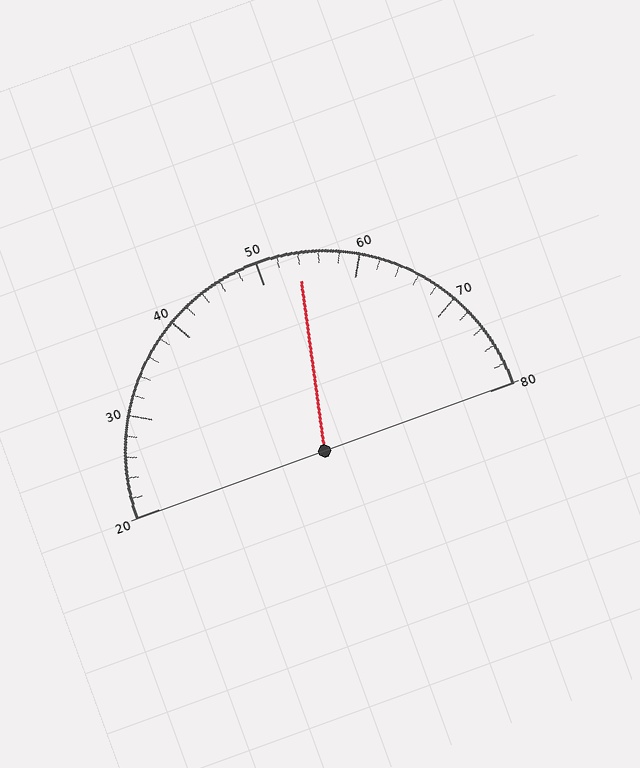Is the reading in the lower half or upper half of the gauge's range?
The reading is in the upper half of the range (20 to 80).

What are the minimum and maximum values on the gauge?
The gauge ranges from 20 to 80.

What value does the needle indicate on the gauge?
The needle indicates approximately 54.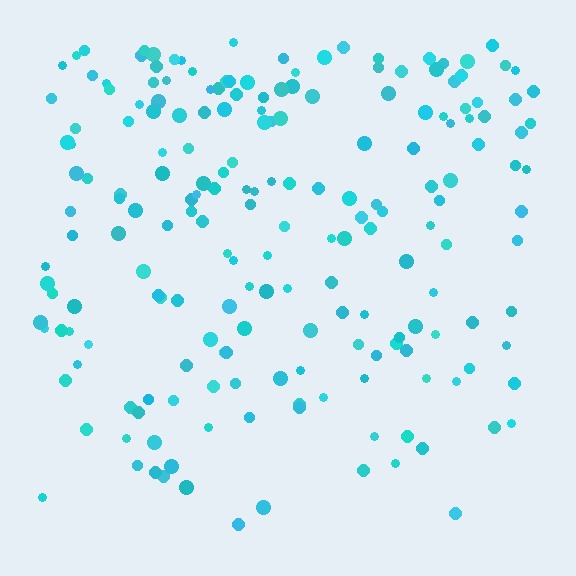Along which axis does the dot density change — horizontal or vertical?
Vertical.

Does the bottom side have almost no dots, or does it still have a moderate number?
Still a moderate number, just noticeably fewer than the top.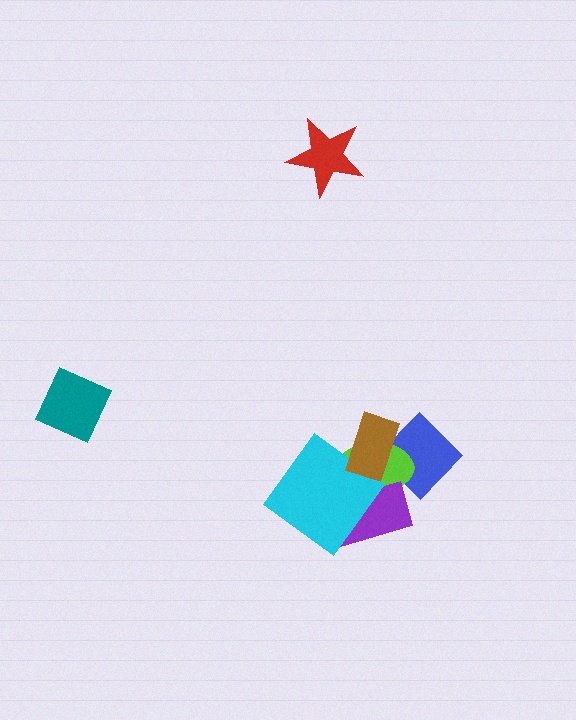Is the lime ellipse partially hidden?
Yes, it is partially covered by another shape.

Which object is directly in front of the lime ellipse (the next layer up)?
The purple rectangle is directly in front of the lime ellipse.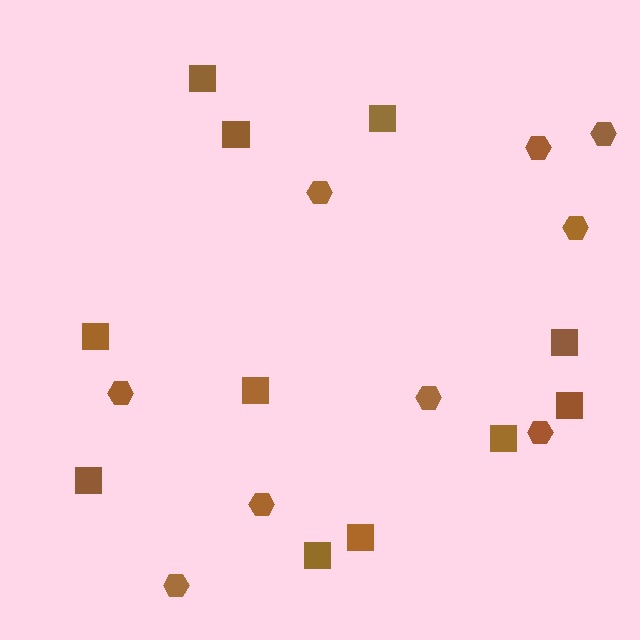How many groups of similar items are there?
There are 2 groups: one group of hexagons (9) and one group of squares (11).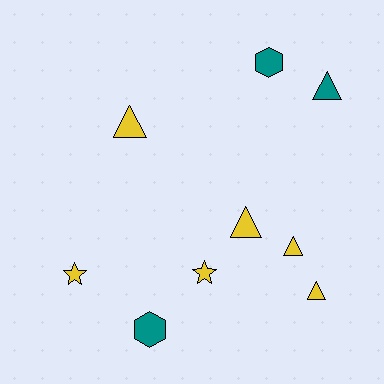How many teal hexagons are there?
There are 2 teal hexagons.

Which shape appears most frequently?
Triangle, with 5 objects.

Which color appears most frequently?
Yellow, with 6 objects.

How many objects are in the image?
There are 9 objects.